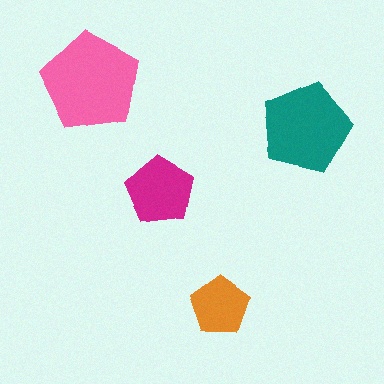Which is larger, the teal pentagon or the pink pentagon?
The pink one.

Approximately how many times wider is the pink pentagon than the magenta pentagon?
About 1.5 times wider.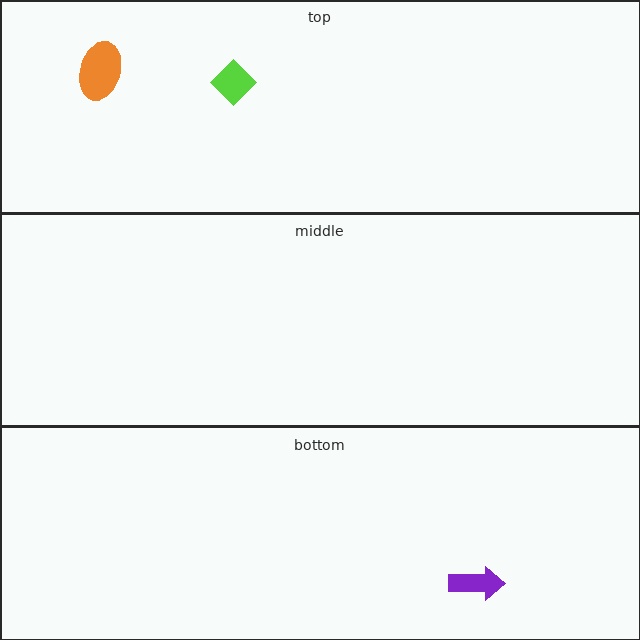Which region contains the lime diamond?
The top region.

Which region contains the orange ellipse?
The top region.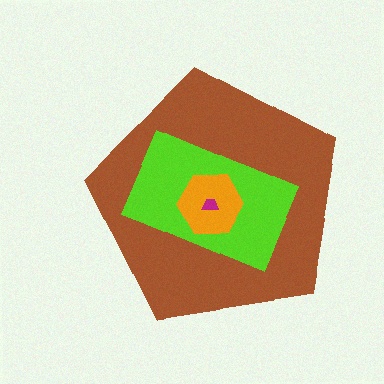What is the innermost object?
The magenta trapezoid.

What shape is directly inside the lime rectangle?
The orange hexagon.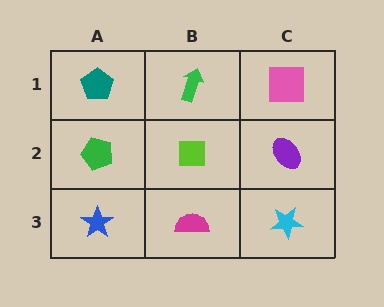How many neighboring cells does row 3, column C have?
2.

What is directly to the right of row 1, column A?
A green arrow.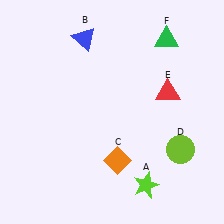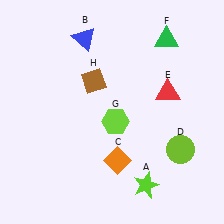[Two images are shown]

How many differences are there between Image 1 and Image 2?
There are 2 differences between the two images.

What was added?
A lime hexagon (G), a brown diamond (H) were added in Image 2.